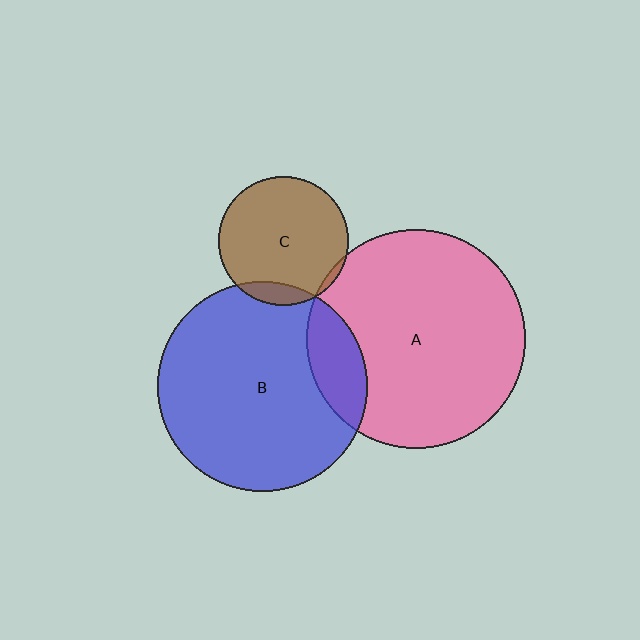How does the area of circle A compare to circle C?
Approximately 2.9 times.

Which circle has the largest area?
Circle A (pink).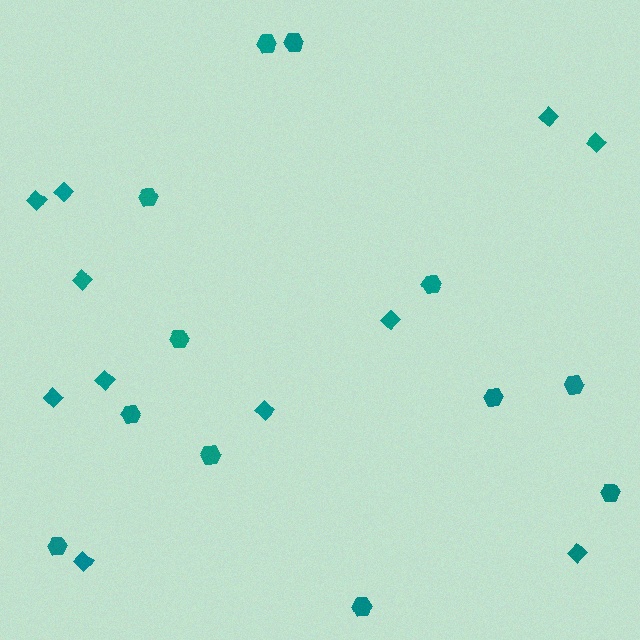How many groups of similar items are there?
There are 2 groups: one group of hexagons (12) and one group of diamonds (11).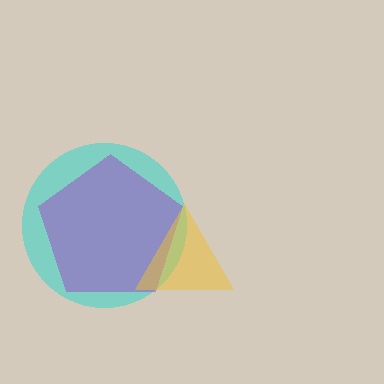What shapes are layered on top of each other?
The layered shapes are: a cyan circle, a purple pentagon, a yellow triangle.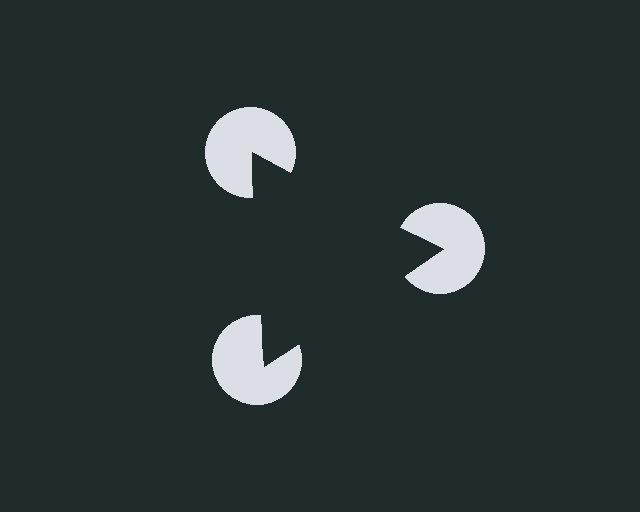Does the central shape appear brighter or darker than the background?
It typically appears slightly darker than the background, even though no actual brightness change is drawn.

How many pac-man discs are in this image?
There are 3 — one at each vertex of the illusory triangle.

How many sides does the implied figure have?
3 sides.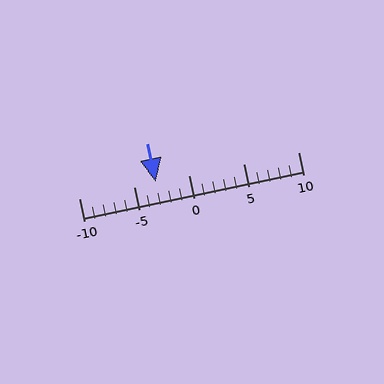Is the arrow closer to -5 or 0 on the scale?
The arrow is closer to -5.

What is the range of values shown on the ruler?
The ruler shows values from -10 to 10.